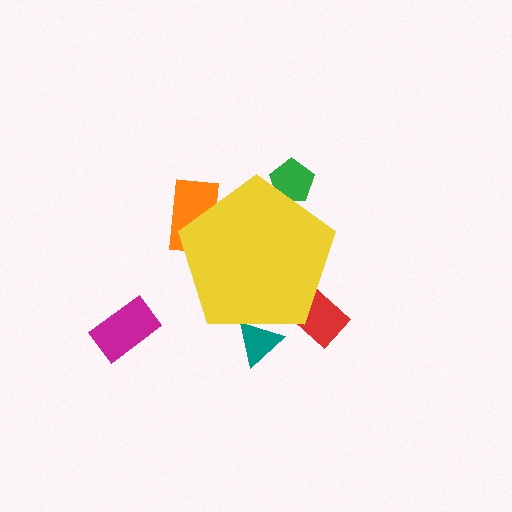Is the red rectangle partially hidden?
Yes, the red rectangle is partially hidden behind the yellow pentagon.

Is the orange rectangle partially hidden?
Yes, the orange rectangle is partially hidden behind the yellow pentagon.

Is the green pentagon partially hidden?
Yes, the green pentagon is partially hidden behind the yellow pentagon.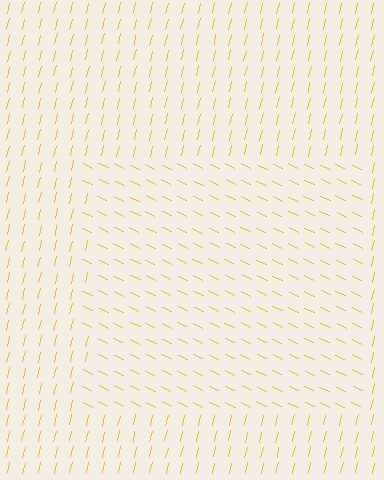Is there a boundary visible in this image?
Yes, there is a texture boundary formed by a change in line orientation.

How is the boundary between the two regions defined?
The boundary is defined purely by a change in line orientation (approximately 77 degrees difference). All lines are the same color and thickness.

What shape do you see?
I see a rectangle.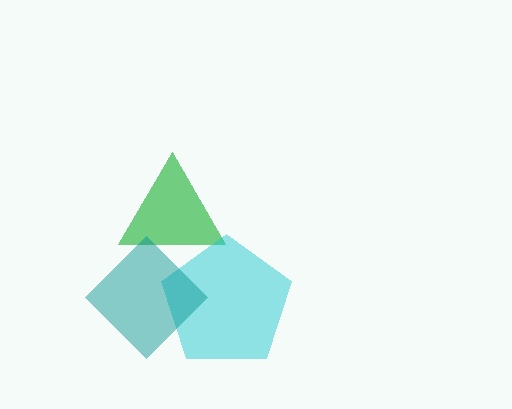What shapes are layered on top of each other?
The layered shapes are: a green triangle, a cyan pentagon, a teal diamond.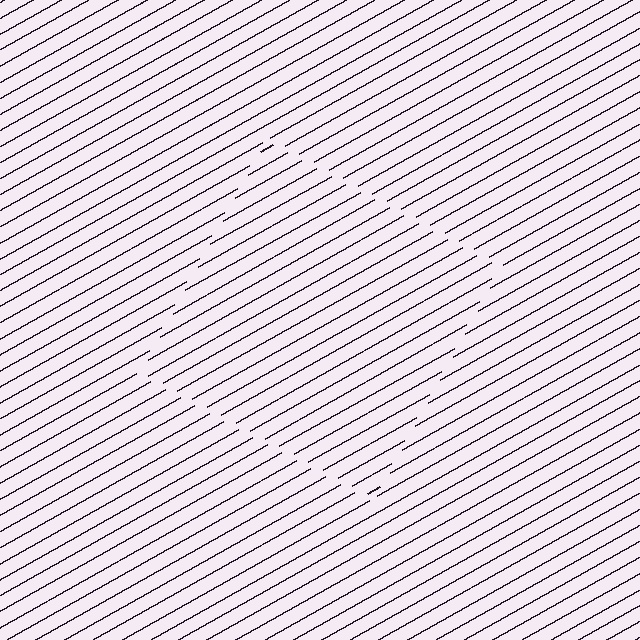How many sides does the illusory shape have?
4 sides — the line-ends trace a square.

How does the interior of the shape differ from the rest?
The interior of the shape contains the same grating, shifted by half a period — the contour is defined by the phase discontinuity where line-ends from the inner and outer gratings abut.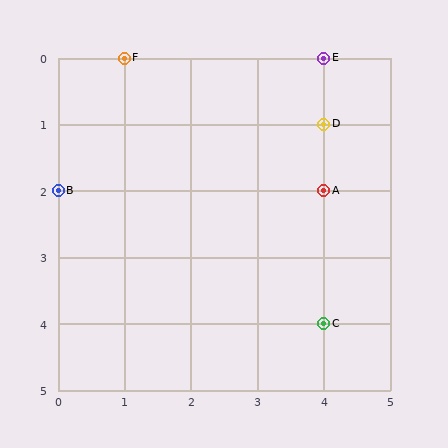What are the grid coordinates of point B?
Point B is at grid coordinates (0, 2).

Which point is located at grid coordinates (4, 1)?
Point D is at (4, 1).